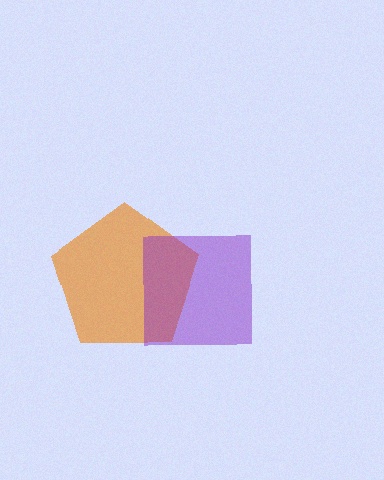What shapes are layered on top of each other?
The layered shapes are: an orange pentagon, a purple square.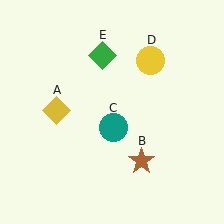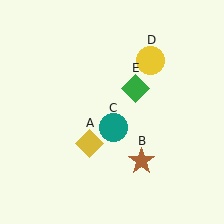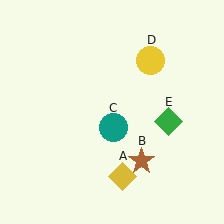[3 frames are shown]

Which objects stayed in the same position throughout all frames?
Brown star (object B) and teal circle (object C) and yellow circle (object D) remained stationary.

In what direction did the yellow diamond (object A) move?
The yellow diamond (object A) moved down and to the right.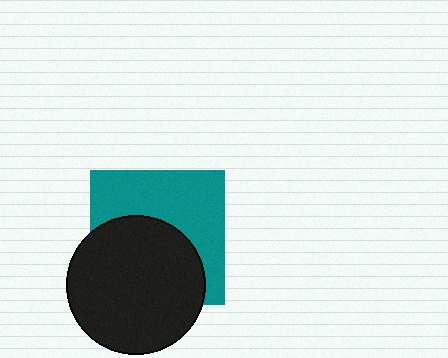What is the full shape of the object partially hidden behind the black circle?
The partially hidden object is a teal square.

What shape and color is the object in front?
The object in front is a black circle.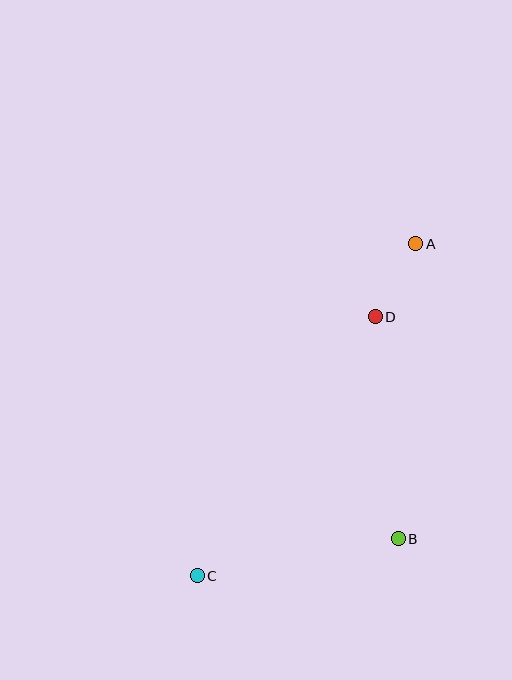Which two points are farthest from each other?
Points A and C are farthest from each other.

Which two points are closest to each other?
Points A and D are closest to each other.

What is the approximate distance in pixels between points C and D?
The distance between C and D is approximately 315 pixels.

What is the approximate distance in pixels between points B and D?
The distance between B and D is approximately 223 pixels.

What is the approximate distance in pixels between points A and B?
The distance between A and B is approximately 296 pixels.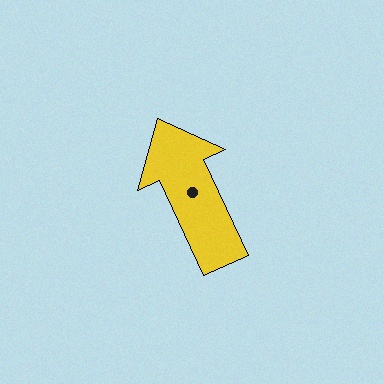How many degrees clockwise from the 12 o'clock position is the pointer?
Approximately 335 degrees.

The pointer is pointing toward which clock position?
Roughly 11 o'clock.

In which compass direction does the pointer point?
Northwest.